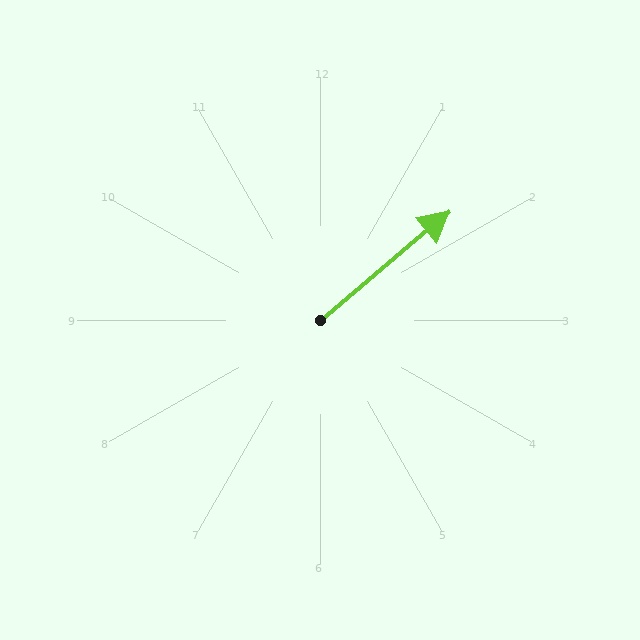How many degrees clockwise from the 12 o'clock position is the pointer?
Approximately 50 degrees.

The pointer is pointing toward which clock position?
Roughly 2 o'clock.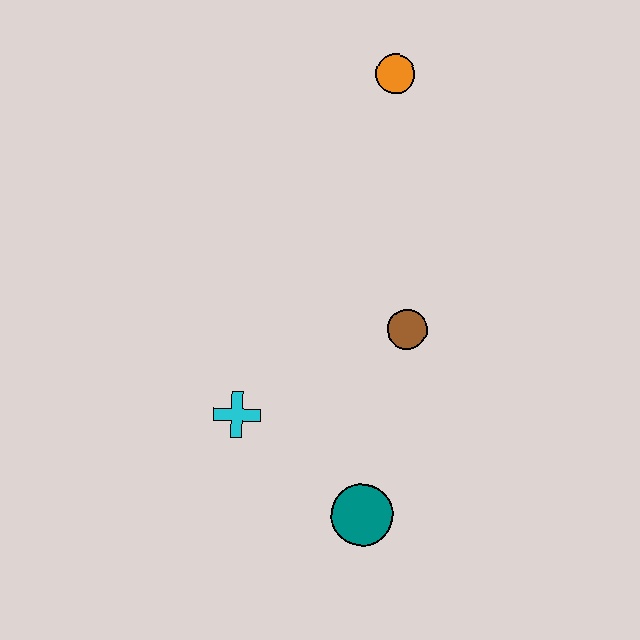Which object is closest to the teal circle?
The cyan cross is closest to the teal circle.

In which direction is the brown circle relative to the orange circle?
The brown circle is below the orange circle.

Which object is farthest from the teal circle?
The orange circle is farthest from the teal circle.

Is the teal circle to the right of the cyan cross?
Yes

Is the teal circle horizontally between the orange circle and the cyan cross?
Yes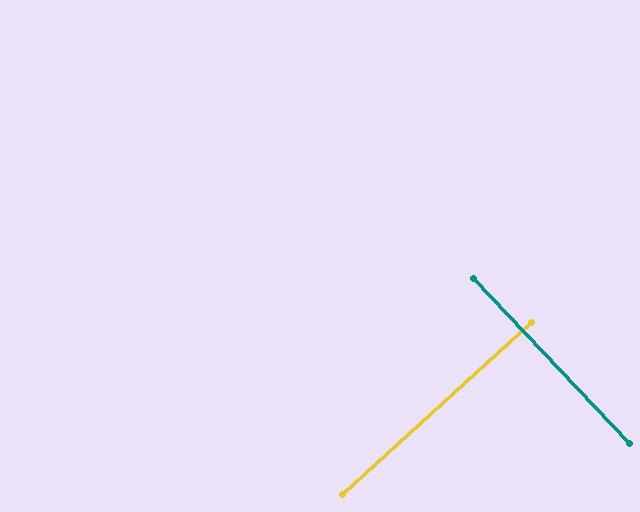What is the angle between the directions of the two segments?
Approximately 89 degrees.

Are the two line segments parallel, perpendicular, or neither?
Perpendicular — they meet at approximately 89°.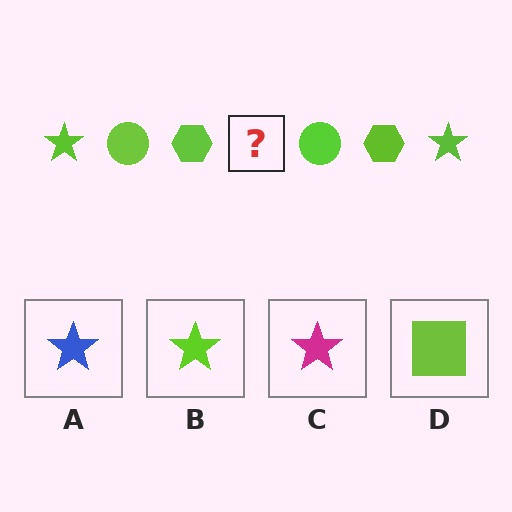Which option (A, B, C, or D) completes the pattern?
B.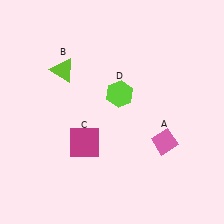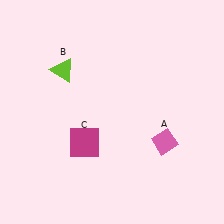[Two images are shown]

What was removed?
The lime hexagon (D) was removed in Image 2.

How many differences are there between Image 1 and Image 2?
There is 1 difference between the two images.